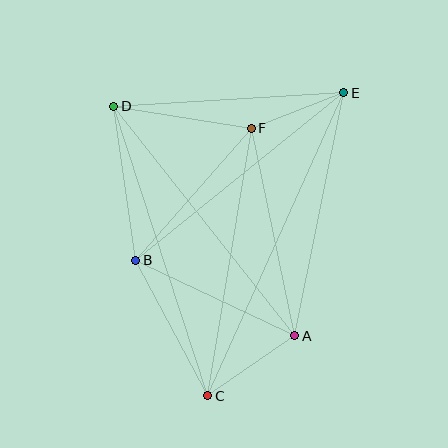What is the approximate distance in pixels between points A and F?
The distance between A and F is approximately 212 pixels.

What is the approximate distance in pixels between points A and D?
The distance between A and D is approximately 292 pixels.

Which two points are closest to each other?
Points E and F are closest to each other.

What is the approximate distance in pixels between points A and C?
The distance between A and C is approximately 105 pixels.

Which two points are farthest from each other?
Points C and E are farthest from each other.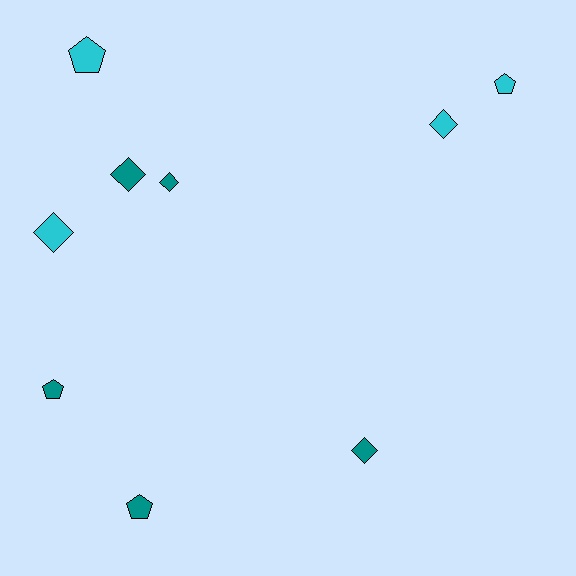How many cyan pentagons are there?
There are 2 cyan pentagons.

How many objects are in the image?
There are 9 objects.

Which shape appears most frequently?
Diamond, with 5 objects.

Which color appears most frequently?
Teal, with 5 objects.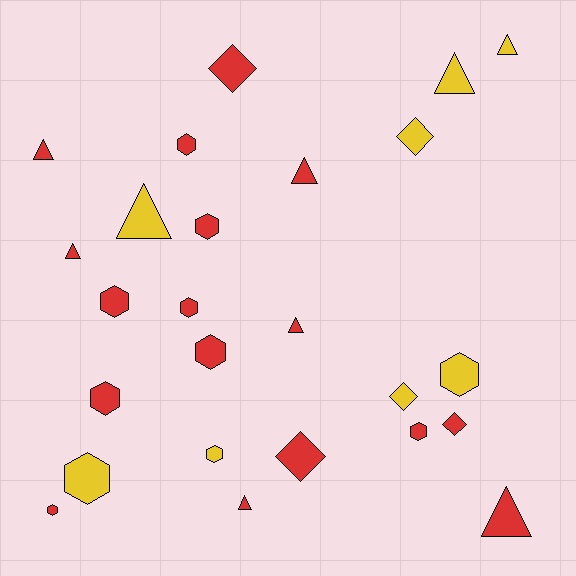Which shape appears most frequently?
Hexagon, with 11 objects.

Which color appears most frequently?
Red, with 17 objects.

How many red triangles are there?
There are 6 red triangles.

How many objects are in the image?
There are 25 objects.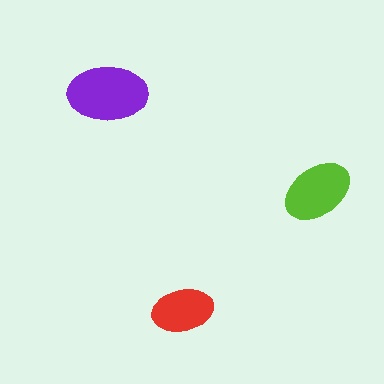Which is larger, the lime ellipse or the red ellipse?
The lime one.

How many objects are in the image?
There are 3 objects in the image.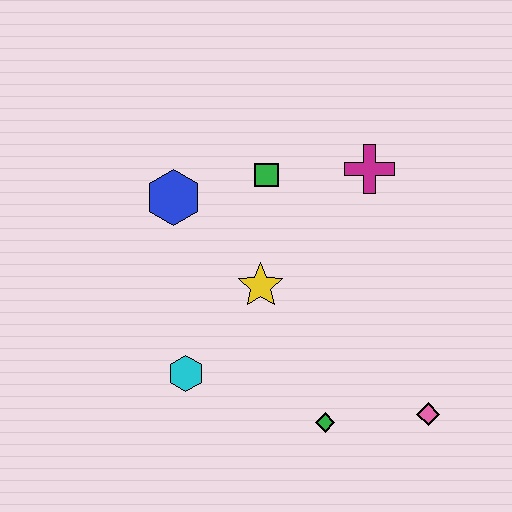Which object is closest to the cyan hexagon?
The yellow star is closest to the cyan hexagon.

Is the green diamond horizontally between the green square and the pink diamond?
Yes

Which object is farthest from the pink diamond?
The blue hexagon is farthest from the pink diamond.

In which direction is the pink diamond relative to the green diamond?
The pink diamond is to the right of the green diamond.